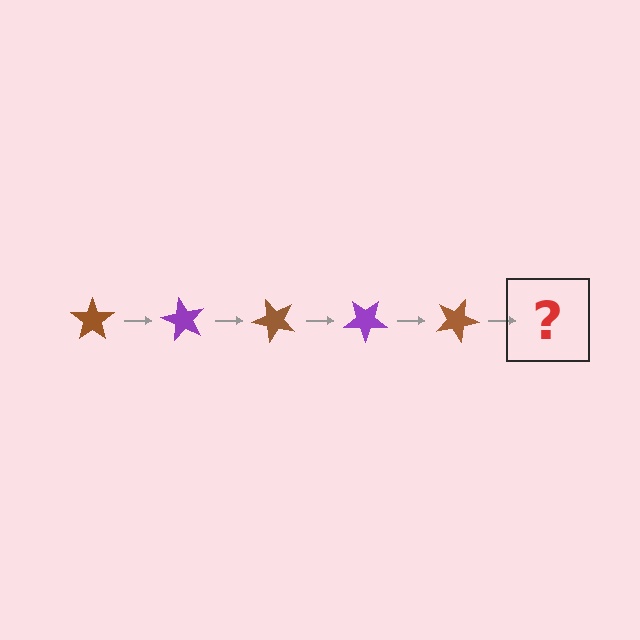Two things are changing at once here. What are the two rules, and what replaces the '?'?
The two rules are that it rotates 60 degrees each step and the color cycles through brown and purple. The '?' should be a purple star, rotated 300 degrees from the start.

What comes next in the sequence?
The next element should be a purple star, rotated 300 degrees from the start.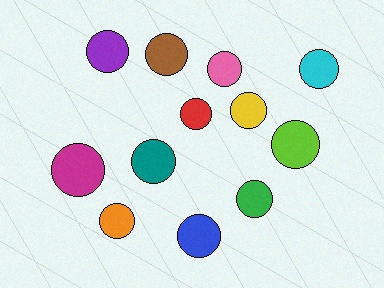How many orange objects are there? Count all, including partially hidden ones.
There is 1 orange object.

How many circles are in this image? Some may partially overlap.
There are 12 circles.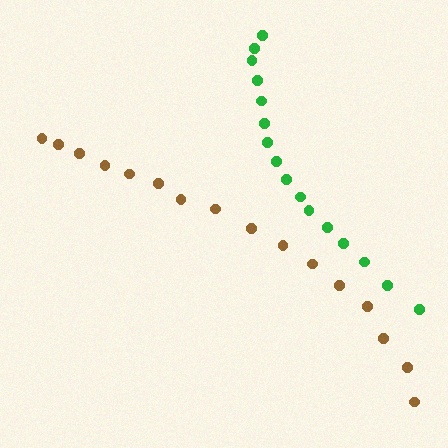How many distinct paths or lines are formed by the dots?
There are 2 distinct paths.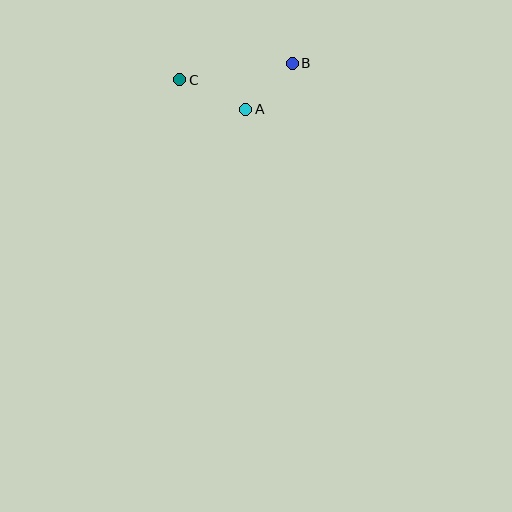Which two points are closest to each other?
Points A and B are closest to each other.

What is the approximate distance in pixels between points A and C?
The distance between A and C is approximately 72 pixels.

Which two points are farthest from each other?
Points B and C are farthest from each other.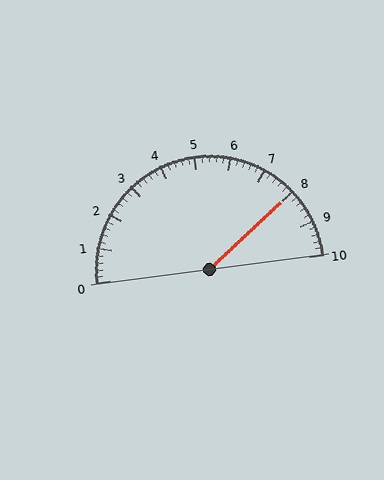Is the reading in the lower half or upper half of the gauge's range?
The reading is in the upper half of the range (0 to 10).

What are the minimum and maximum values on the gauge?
The gauge ranges from 0 to 10.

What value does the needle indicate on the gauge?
The needle indicates approximately 8.0.